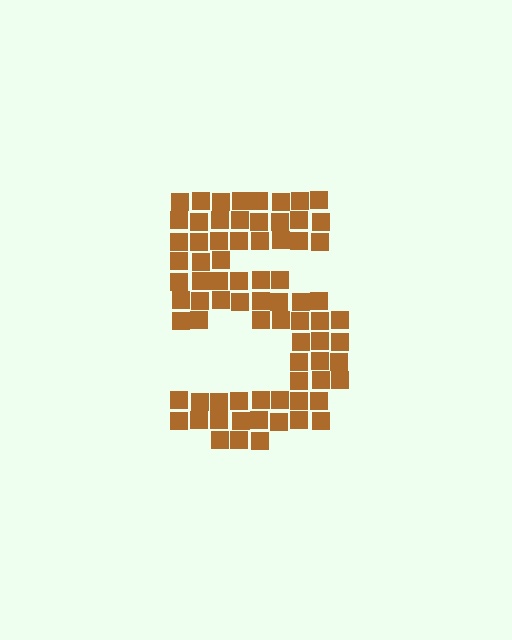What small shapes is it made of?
It is made of small squares.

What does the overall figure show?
The overall figure shows the digit 5.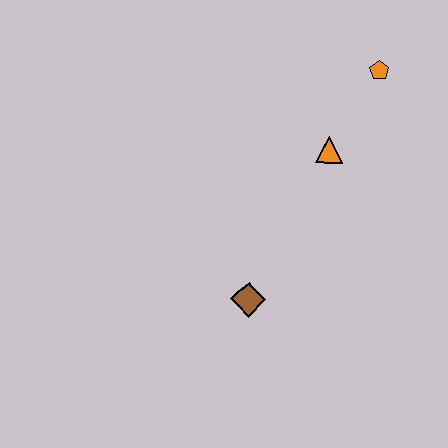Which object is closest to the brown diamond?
The orange triangle is closest to the brown diamond.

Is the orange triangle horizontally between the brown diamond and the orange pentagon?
Yes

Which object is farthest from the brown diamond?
The orange pentagon is farthest from the brown diamond.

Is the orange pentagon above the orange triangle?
Yes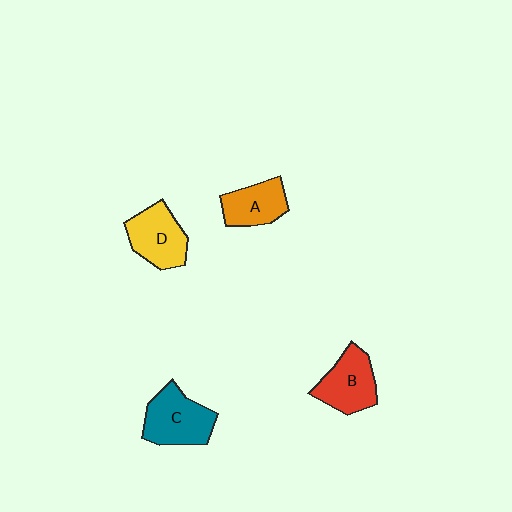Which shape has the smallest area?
Shape A (orange).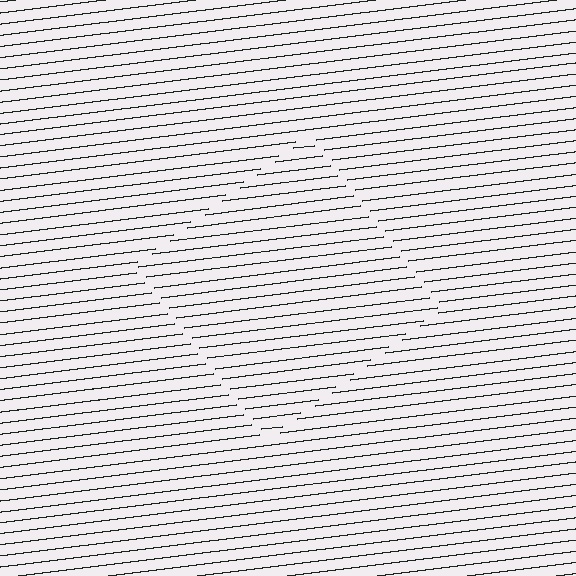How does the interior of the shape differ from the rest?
The interior of the shape contains the same grating, shifted by half a period — the contour is defined by the phase discontinuity where line-ends from the inner and outer gratings abut.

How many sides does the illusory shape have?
4 sides — the line-ends trace a square.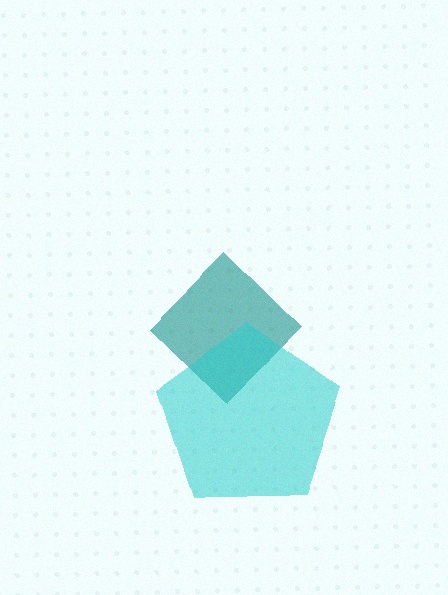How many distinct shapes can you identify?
There are 2 distinct shapes: a teal diamond, a cyan pentagon.